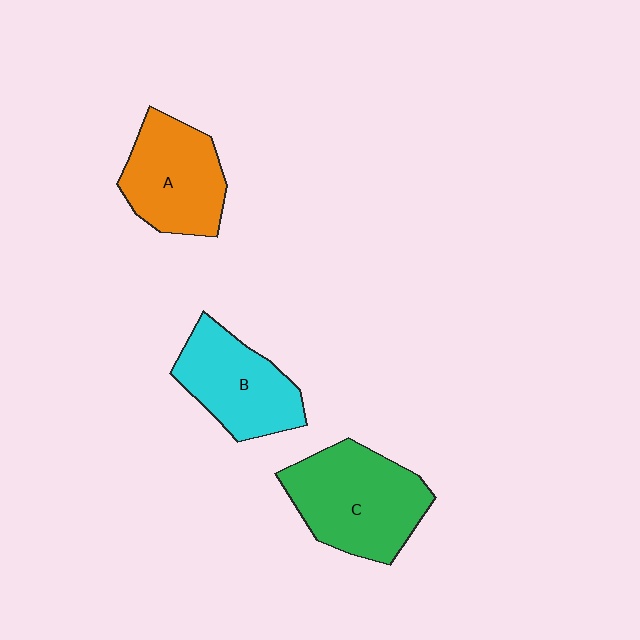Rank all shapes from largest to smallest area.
From largest to smallest: C (green), A (orange), B (cyan).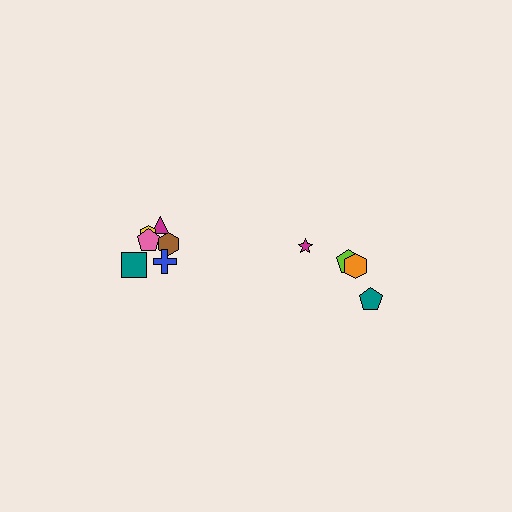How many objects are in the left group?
There are 6 objects.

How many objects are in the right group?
There are 4 objects.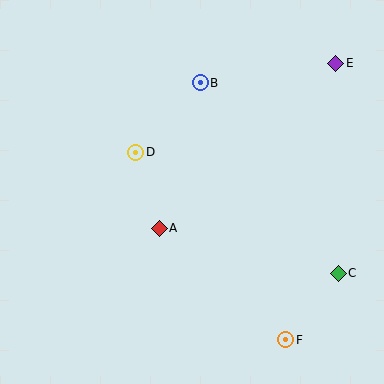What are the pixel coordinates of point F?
Point F is at (286, 340).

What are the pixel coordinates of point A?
Point A is at (159, 228).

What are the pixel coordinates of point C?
Point C is at (338, 273).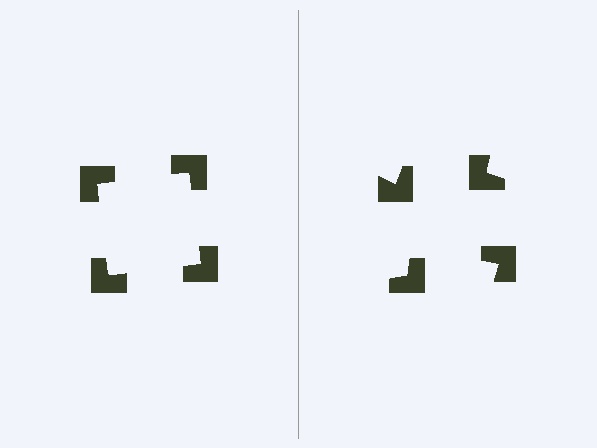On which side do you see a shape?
An illusory square appears on the left side. On the right side the wedge cuts are rotated, so no coherent shape forms.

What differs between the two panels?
The notched squares are positioned identically on both sides; only the wedge orientations differ. On the left they align to a square; on the right they are misaligned.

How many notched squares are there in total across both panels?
8 — 4 on each side.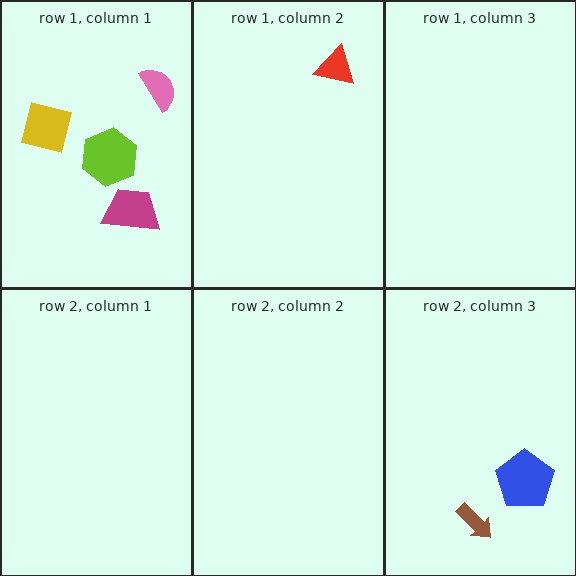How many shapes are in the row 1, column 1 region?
4.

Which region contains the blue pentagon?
The row 2, column 3 region.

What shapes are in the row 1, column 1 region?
The pink semicircle, the magenta trapezoid, the yellow square, the lime hexagon.